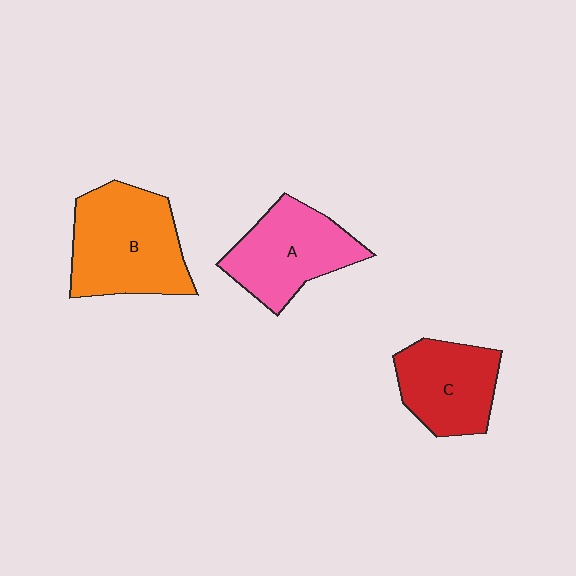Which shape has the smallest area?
Shape C (red).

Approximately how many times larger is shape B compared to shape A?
Approximately 1.2 times.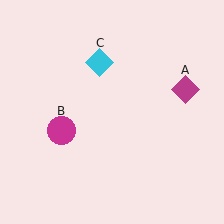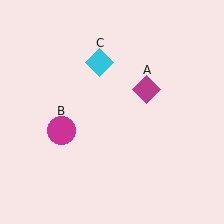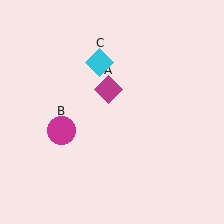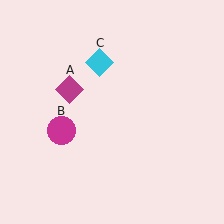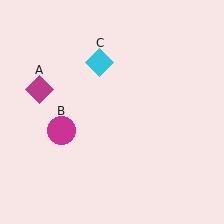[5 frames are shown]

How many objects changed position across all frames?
1 object changed position: magenta diamond (object A).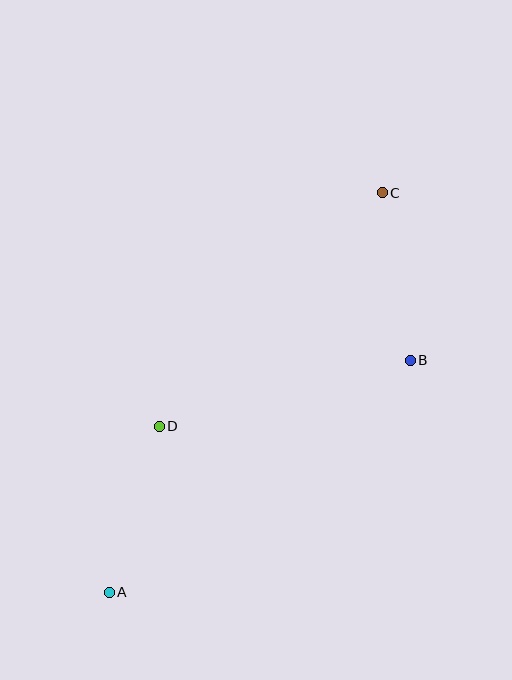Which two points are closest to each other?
Points B and C are closest to each other.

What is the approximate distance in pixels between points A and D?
The distance between A and D is approximately 173 pixels.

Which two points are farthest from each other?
Points A and C are farthest from each other.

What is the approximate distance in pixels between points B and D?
The distance between B and D is approximately 260 pixels.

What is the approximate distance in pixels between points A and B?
The distance between A and B is approximately 380 pixels.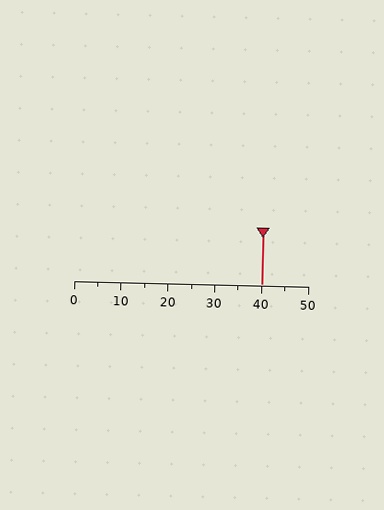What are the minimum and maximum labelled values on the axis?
The axis runs from 0 to 50.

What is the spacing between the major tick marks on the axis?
The major ticks are spaced 10 apart.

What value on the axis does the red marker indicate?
The marker indicates approximately 40.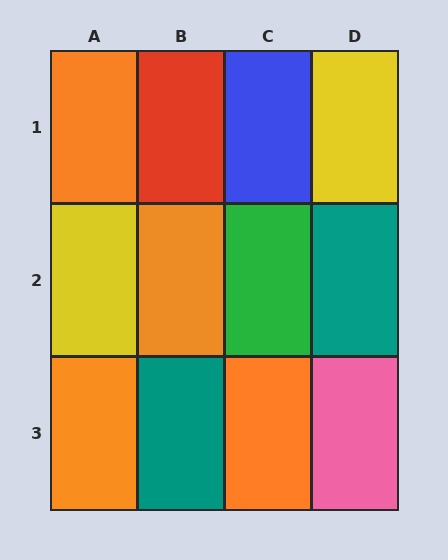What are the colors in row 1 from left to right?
Orange, red, blue, yellow.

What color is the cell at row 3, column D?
Pink.